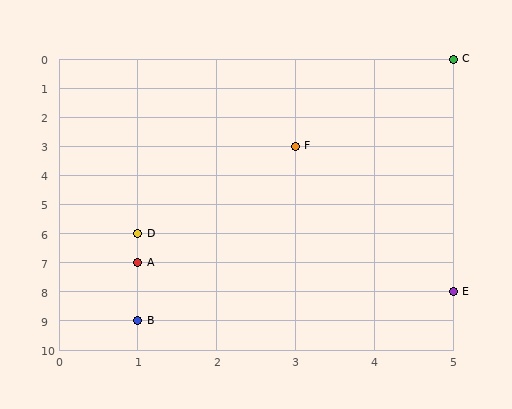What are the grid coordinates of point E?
Point E is at grid coordinates (5, 8).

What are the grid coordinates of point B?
Point B is at grid coordinates (1, 9).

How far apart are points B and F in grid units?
Points B and F are 2 columns and 6 rows apart (about 6.3 grid units diagonally).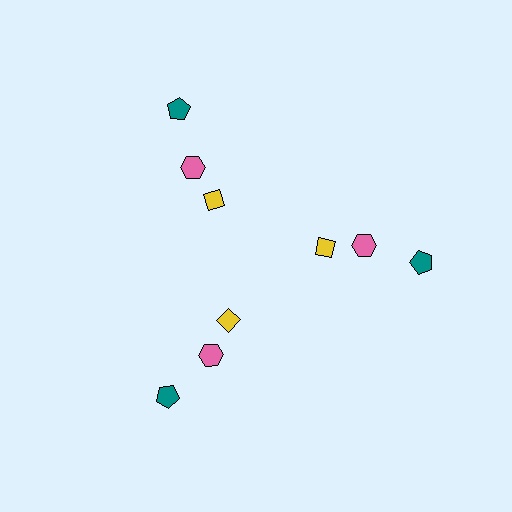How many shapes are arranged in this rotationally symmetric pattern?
There are 9 shapes, arranged in 3 groups of 3.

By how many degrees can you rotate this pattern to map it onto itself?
The pattern maps onto itself every 120 degrees of rotation.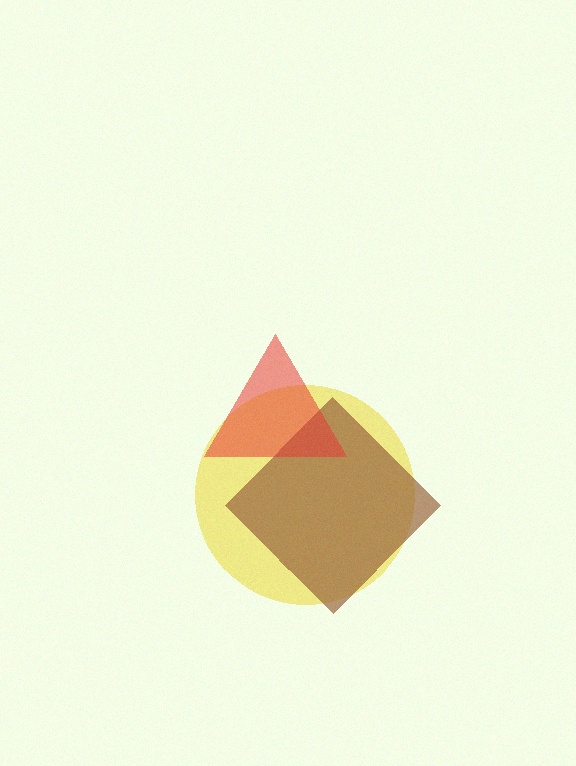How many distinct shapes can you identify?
There are 3 distinct shapes: a yellow circle, a brown diamond, a red triangle.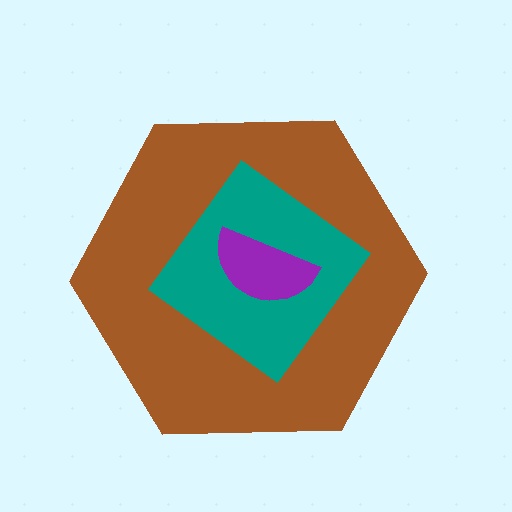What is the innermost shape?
The purple semicircle.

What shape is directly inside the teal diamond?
The purple semicircle.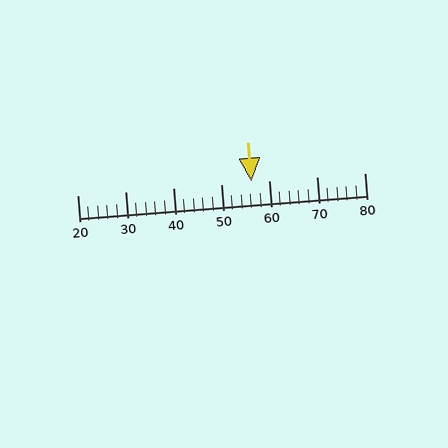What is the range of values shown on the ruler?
The ruler shows values from 20 to 80.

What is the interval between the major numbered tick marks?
The major tick marks are spaced 10 units apart.